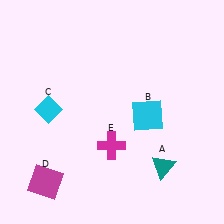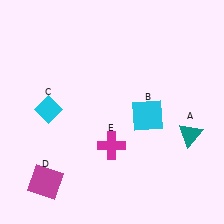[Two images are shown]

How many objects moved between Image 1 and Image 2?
1 object moved between the two images.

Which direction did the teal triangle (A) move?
The teal triangle (A) moved up.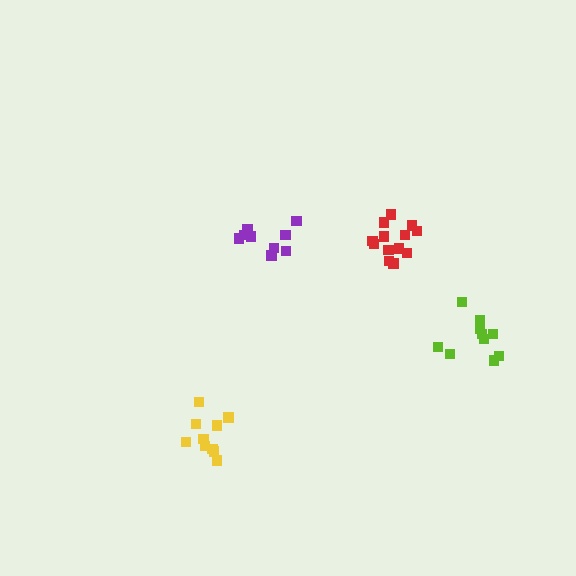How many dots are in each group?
Group 1: 13 dots, Group 2: 9 dots, Group 3: 10 dots, Group 4: 10 dots (42 total).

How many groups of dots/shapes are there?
There are 4 groups.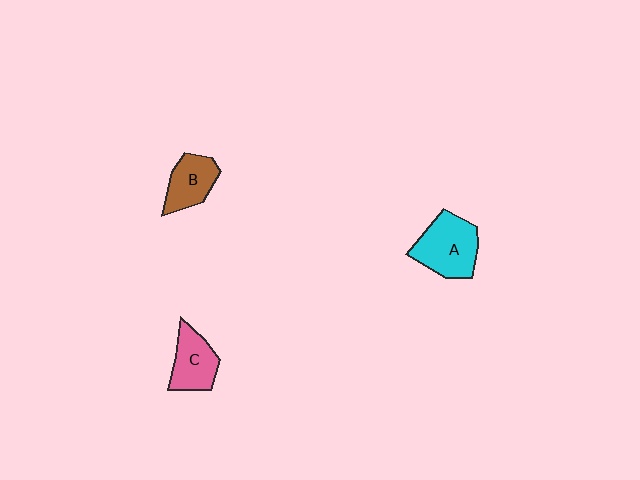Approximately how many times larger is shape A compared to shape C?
Approximately 1.4 times.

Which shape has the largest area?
Shape A (cyan).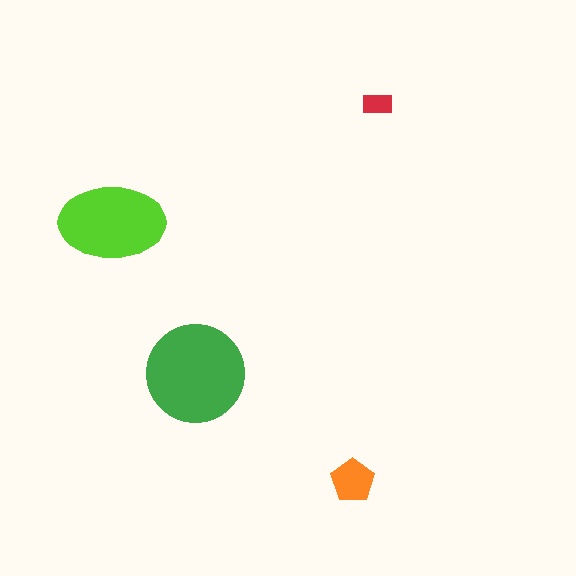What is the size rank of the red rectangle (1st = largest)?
4th.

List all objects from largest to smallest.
The green circle, the lime ellipse, the orange pentagon, the red rectangle.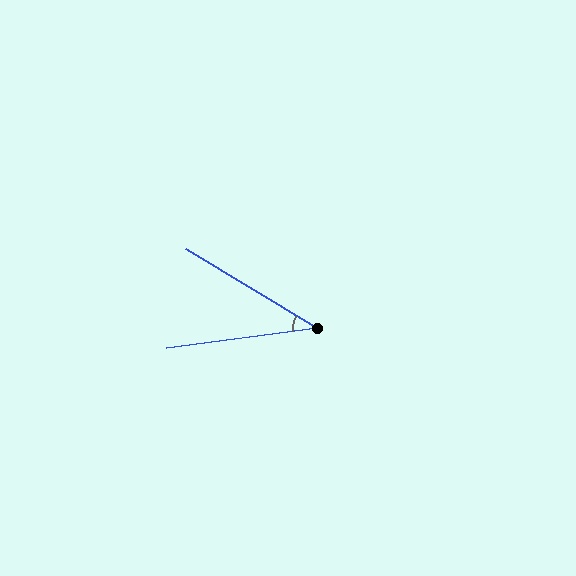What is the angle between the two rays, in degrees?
Approximately 39 degrees.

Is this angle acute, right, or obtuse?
It is acute.